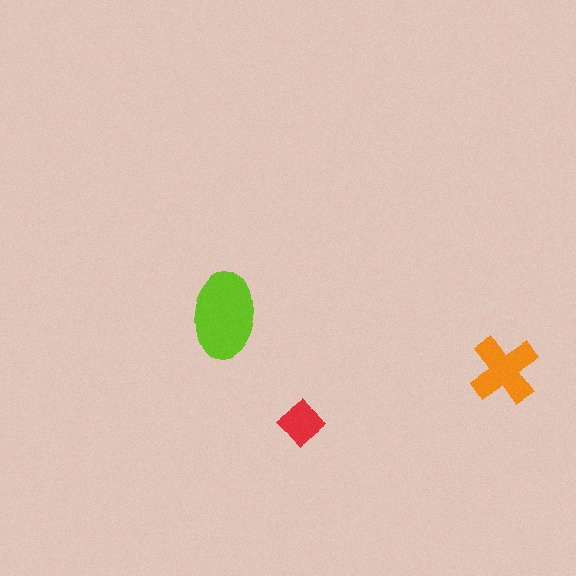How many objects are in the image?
There are 3 objects in the image.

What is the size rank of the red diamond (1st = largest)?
3rd.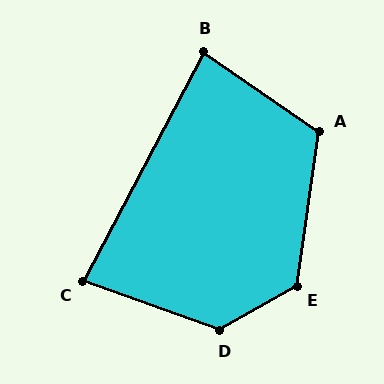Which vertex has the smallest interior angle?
C, at approximately 82 degrees.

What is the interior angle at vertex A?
Approximately 116 degrees (obtuse).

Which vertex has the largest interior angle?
D, at approximately 131 degrees.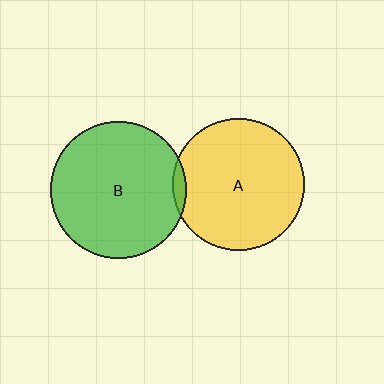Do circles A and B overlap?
Yes.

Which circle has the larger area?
Circle B (green).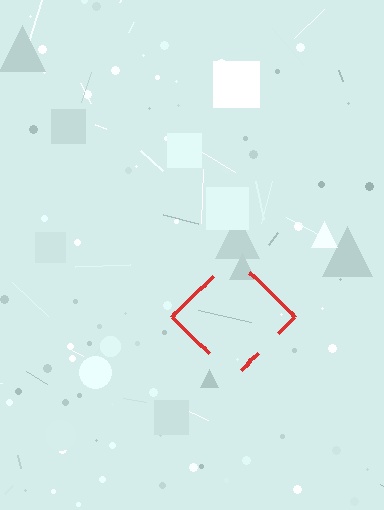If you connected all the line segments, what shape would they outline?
They would outline a diamond.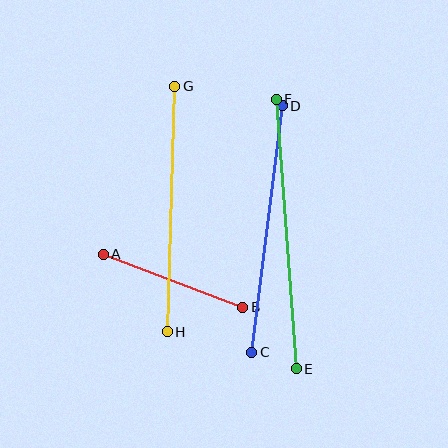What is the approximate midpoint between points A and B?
The midpoint is at approximately (173, 281) pixels.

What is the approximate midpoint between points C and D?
The midpoint is at approximately (267, 229) pixels.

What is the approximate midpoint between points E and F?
The midpoint is at approximately (286, 234) pixels.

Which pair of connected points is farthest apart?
Points E and F are farthest apart.